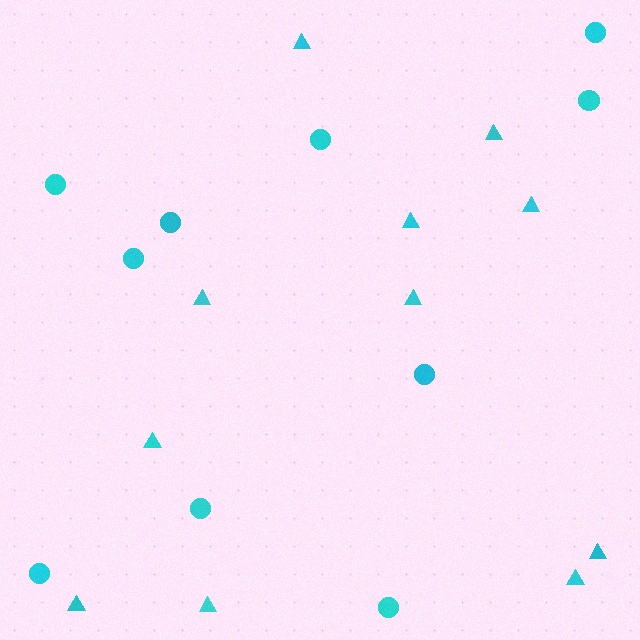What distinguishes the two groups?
There are 2 groups: one group of circles (10) and one group of triangles (11).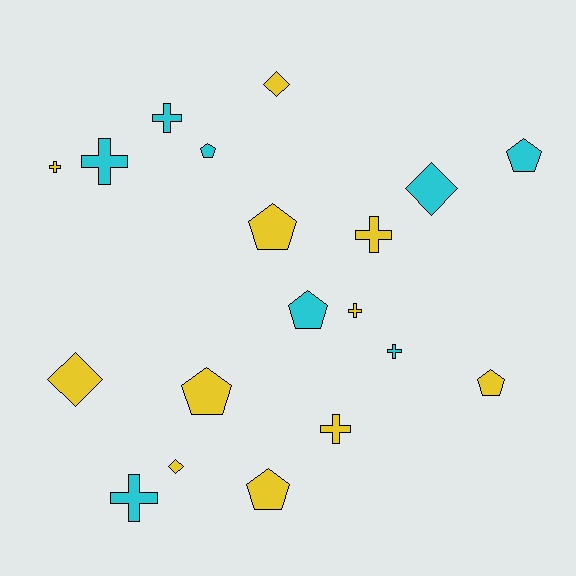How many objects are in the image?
There are 19 objects.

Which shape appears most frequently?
Cross, with 8 objects.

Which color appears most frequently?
Yellow, with 11 objects.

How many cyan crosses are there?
There are 4 cyan crosses.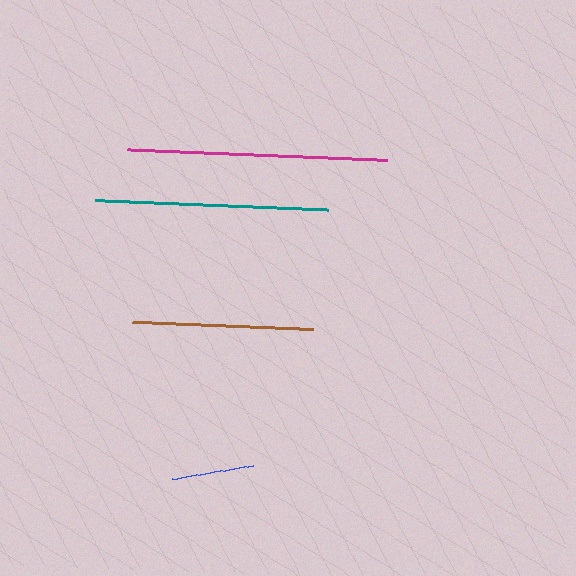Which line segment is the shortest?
The blue line is the shortest at approximately 81 pixels.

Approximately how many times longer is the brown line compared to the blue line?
The brown line is approximately 2.2 times the length of the blue line.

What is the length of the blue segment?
The blue segment is approximately 81 pixels long.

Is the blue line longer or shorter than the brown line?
The brown line is longer than the blue line.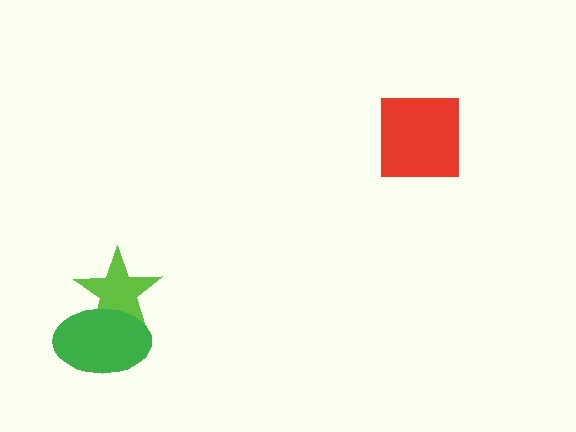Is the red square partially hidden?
No, no other shape covers it.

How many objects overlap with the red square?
0 objects overlap with the red square.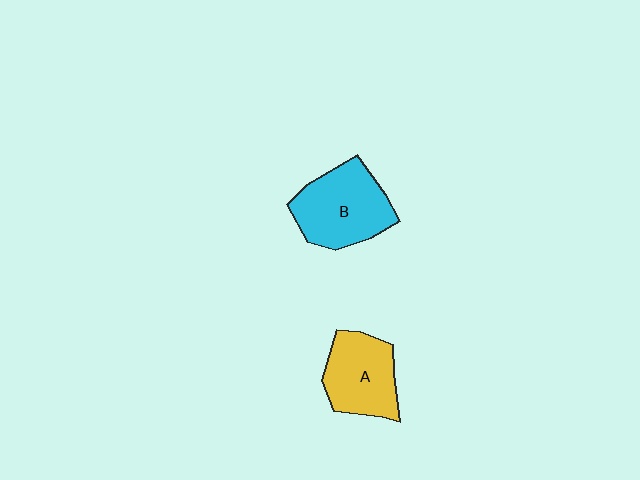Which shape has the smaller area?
Shape A (yellow).